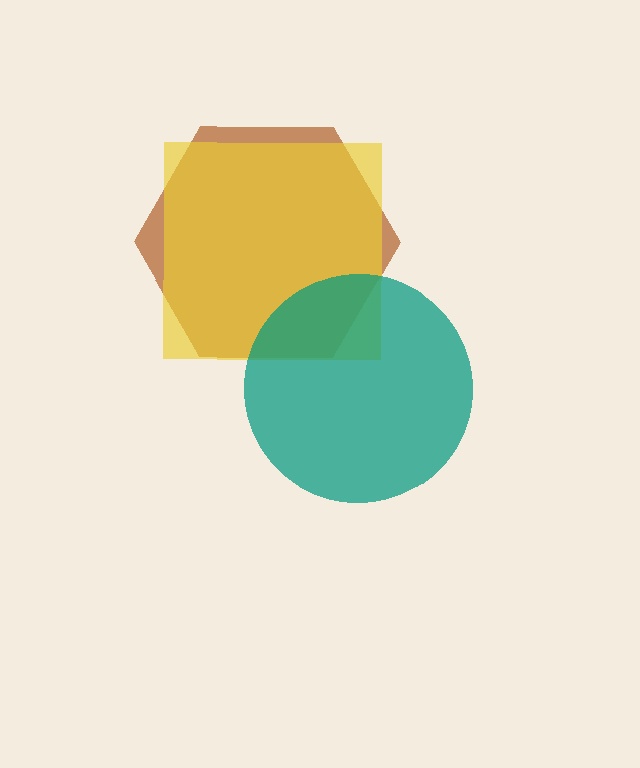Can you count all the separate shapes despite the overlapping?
Yes, there are 3 separate shapes.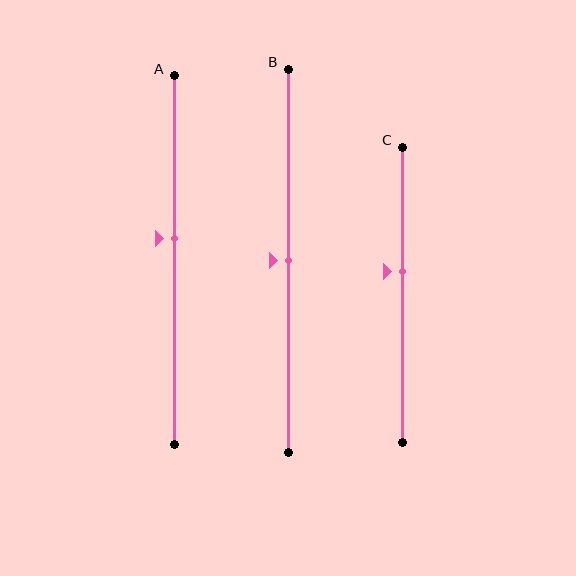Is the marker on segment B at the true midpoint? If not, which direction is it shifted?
Yes, the marker on segment B is at the true midpoint.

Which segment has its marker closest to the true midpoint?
Segment B has its marker closest to the true midpoint.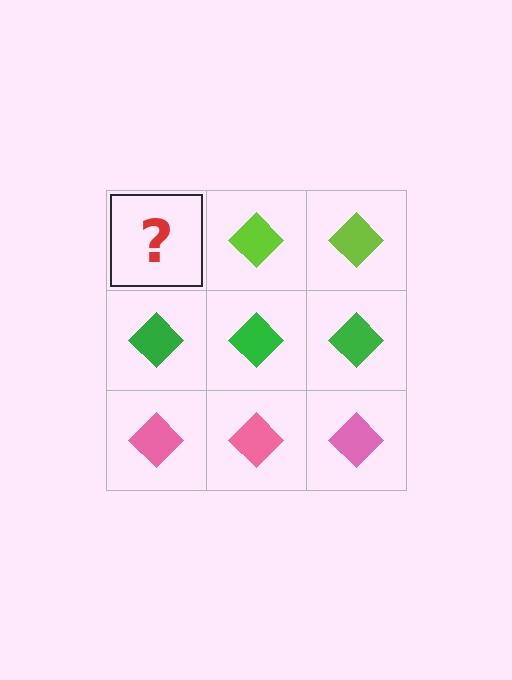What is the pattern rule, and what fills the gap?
The rule is that each row has a consistent color. The gap should be filled with a lime diamond.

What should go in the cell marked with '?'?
The missing cell should contain a lime diamond.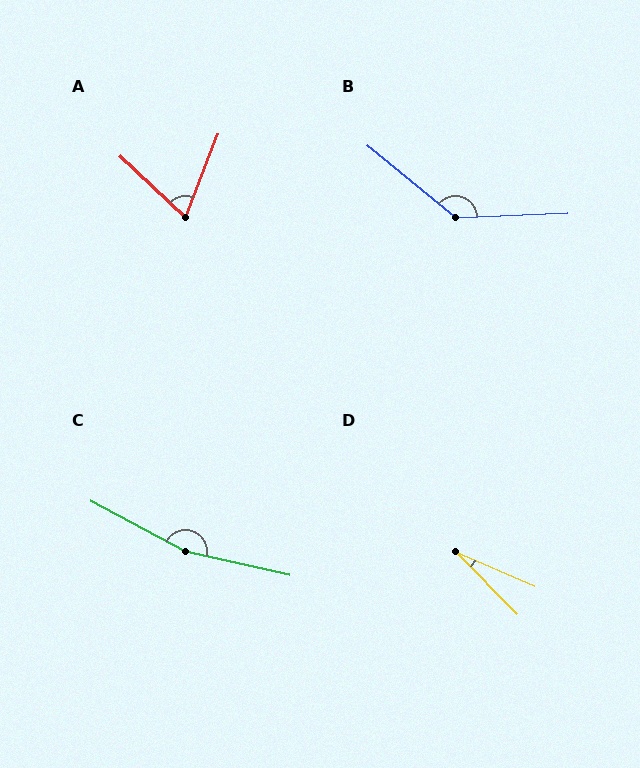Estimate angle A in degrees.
Approximately 68 degrees.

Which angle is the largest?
C, at approximately 164 degrees.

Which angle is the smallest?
D, at approximately 22 degrees.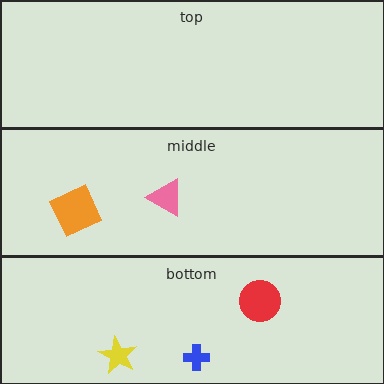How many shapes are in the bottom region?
3.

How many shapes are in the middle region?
2.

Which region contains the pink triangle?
The middle region.